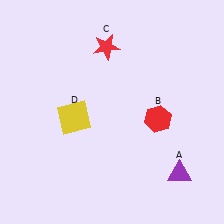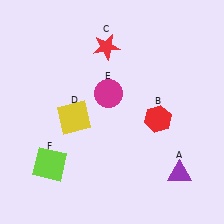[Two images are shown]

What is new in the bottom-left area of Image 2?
A lime square (F) was added in the bottom-left area of Image 2.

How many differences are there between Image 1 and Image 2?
There are 2 differences between the two images.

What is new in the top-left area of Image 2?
A magenta circle (E) was added in the top-left area of Image 2.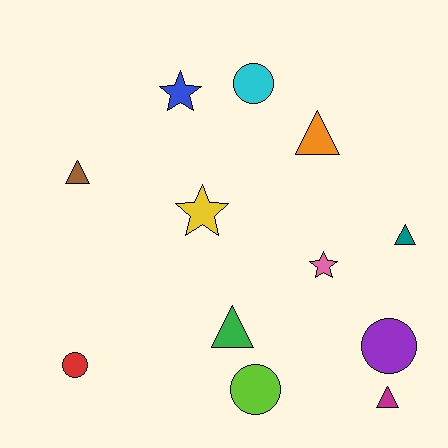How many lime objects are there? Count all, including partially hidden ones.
There is 1 lime object.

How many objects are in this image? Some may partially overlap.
There are 12 objects.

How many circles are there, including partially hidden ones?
There are 4 circles.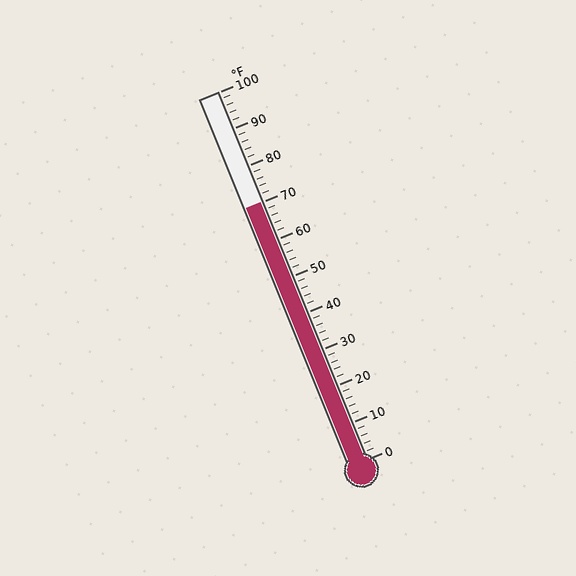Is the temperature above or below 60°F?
The temperature is above 60°F.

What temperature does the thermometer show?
The thermometer shows approximately 70°F.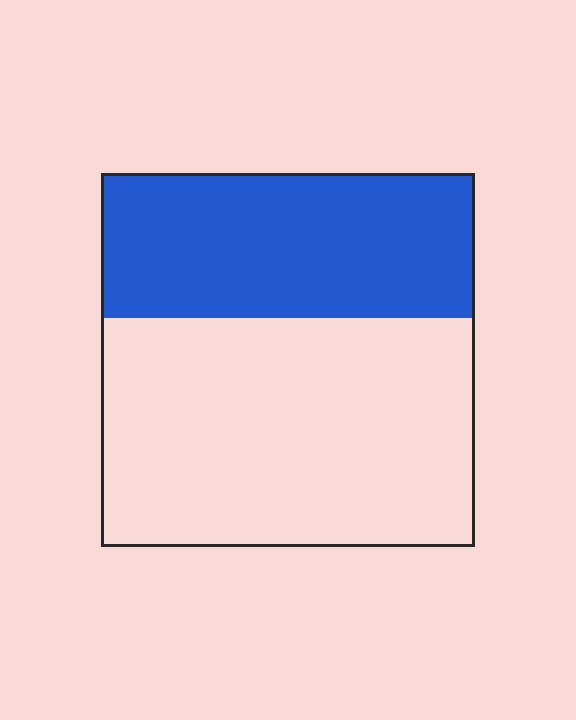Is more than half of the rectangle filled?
No.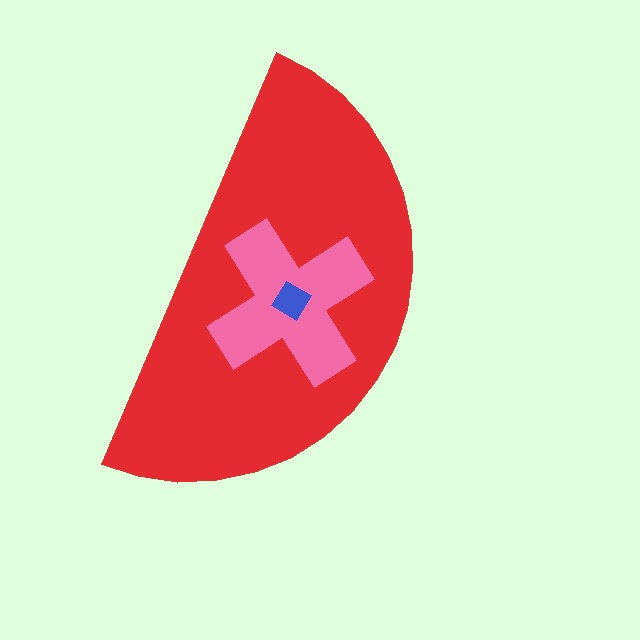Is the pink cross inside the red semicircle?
Yes.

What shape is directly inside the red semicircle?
The pink cross.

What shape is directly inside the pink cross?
The blue diamond.